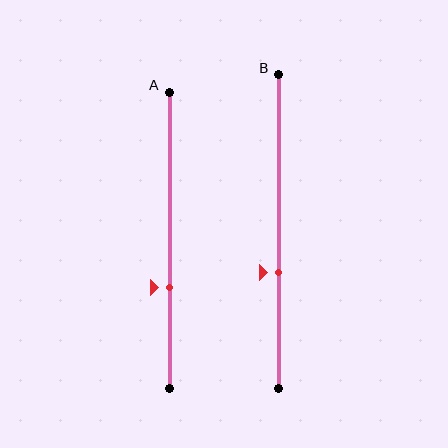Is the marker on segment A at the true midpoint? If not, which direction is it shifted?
No, the marker on segment A is shifted downward by about 16% of the segment length.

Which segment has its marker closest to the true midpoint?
Segment B has its marker closest to the true midpoint.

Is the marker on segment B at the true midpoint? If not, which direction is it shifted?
No, the marker on segment B is shifted downward by about 13% of the segment length.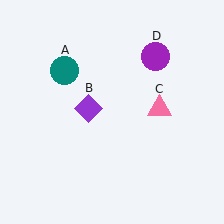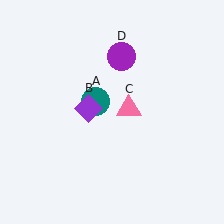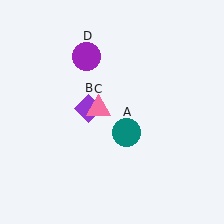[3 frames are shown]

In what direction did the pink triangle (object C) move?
The pink triangle (object C) moved left.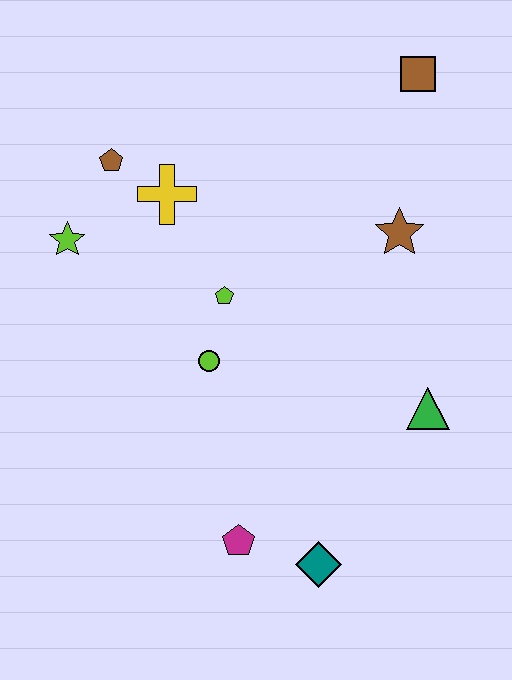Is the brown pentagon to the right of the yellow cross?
No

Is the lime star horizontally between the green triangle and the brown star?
No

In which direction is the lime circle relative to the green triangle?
The lime circle is to the left of the green triangle.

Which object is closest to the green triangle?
The brown star is closest to the green triangle.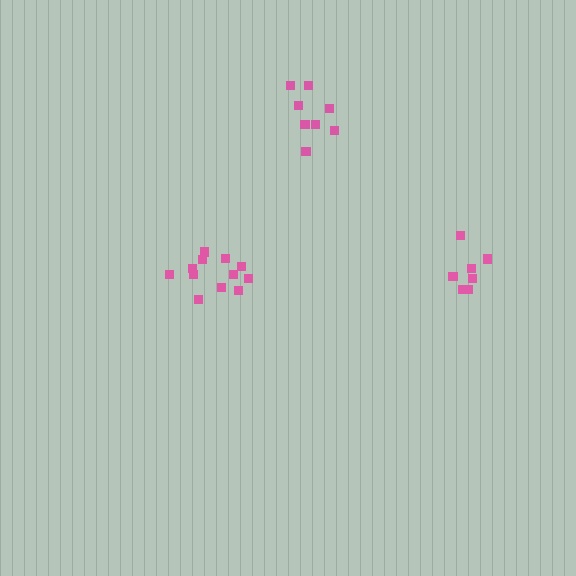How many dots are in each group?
Group 1: 12 dots, Group 2: 7 dots, Group 3: 8 dots (27 total).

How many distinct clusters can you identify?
There are 3 distinct clusters.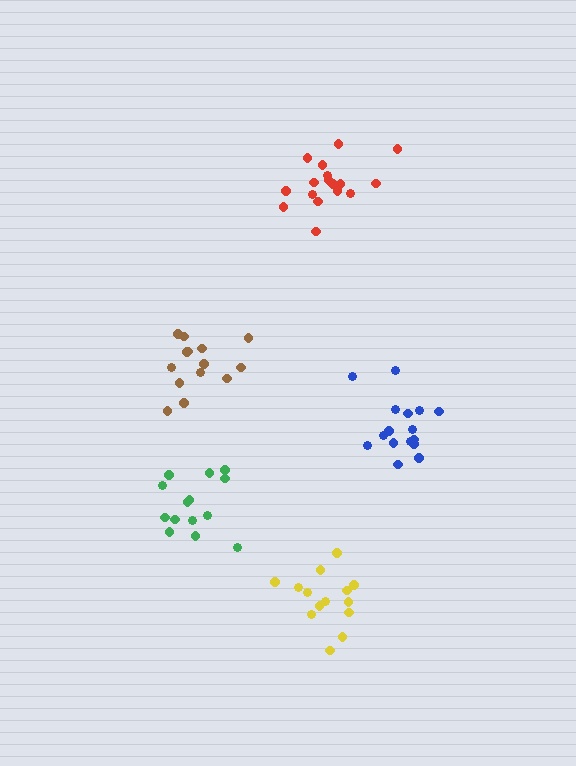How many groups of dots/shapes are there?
There are 5 groups.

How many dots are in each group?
Group 1: 14 dots, Group 2: 17 dots, Group 3: 16 dots, Group 4: 14 dots, Group 5: 14 dots (75 total).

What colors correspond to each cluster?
The clusters are colored: green, red, blue, yellow, brown.